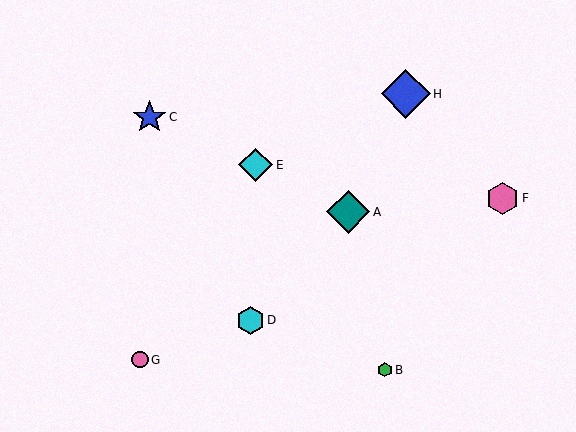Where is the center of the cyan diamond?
The center of the cyan diamond is at (256, 165).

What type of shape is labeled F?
Shape F is a pink hexagon.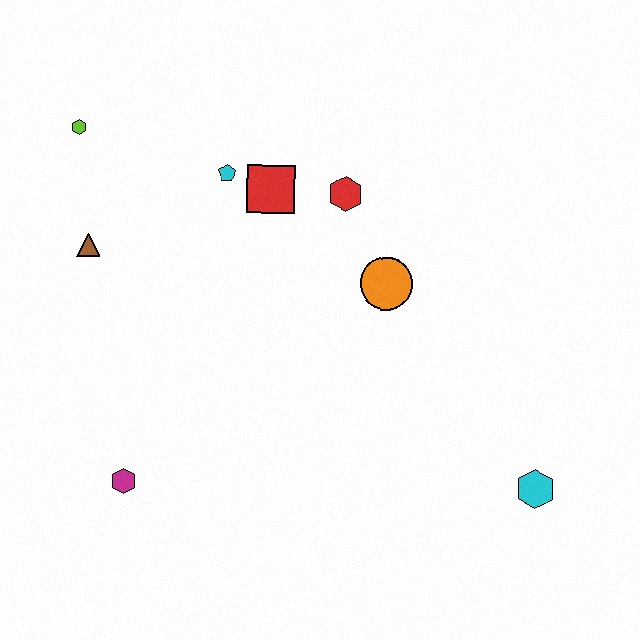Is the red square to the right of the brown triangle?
Yes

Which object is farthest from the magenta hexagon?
The cyan hexagon is farthest from the magenta hexagon.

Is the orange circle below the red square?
Yes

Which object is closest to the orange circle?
The red hexagon is closest to the orange circle.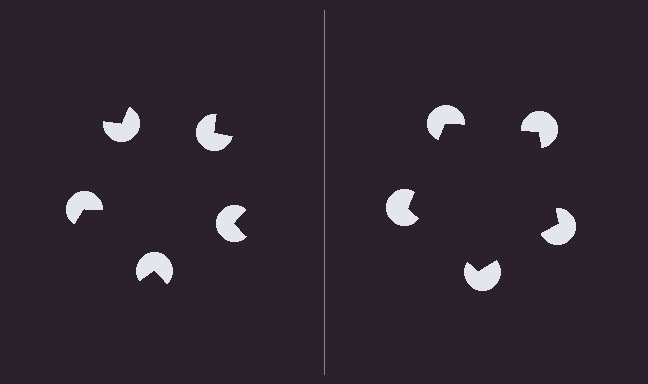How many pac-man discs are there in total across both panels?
10 — 5 on each side.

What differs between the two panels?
The pac-man discs are positioned identically on both sides; only the wedge orientations differ. On the right they align to a pentagon; on the left they are misaligned.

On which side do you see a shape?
An illusory pentagon appears on the right side. On the left side the wedge cuts are rotated, so no coherent shape forms.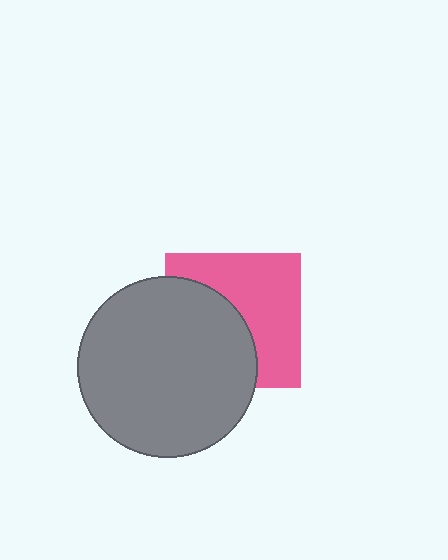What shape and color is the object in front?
The object in front is a gray circle.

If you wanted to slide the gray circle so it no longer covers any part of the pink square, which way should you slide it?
Slide it left — that is the most direct way to separate the two shapes.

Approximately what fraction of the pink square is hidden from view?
Roughly 47% of the pink square is hidden behind the gray circle.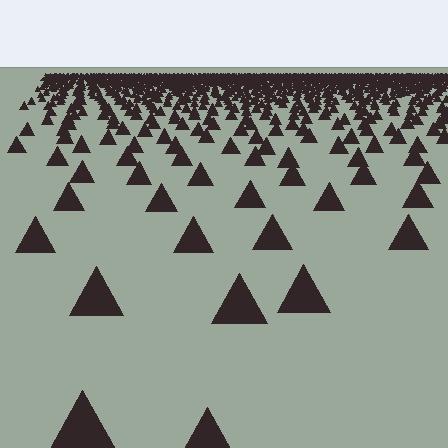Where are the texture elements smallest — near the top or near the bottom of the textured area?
Near the top.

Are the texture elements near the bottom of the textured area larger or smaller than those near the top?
Larger. Near the bottom, elements are closer to the viewer and appear at a bigger on-screen size.